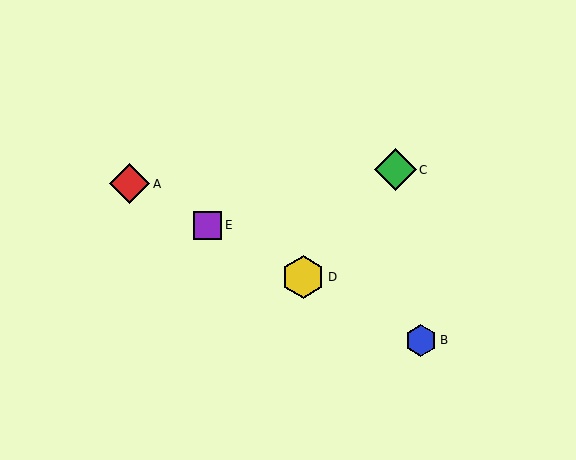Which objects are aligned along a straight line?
Objects A, B, D, E are aligned along a straight line.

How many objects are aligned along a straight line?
4 objects (A, B, D, E) are aligned along a straight line.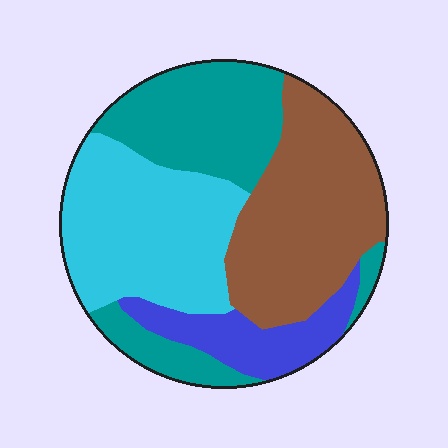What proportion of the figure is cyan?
Cyan covers 29% of the figure.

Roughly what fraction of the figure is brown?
Brown takes up about one third (1/3) of the figure.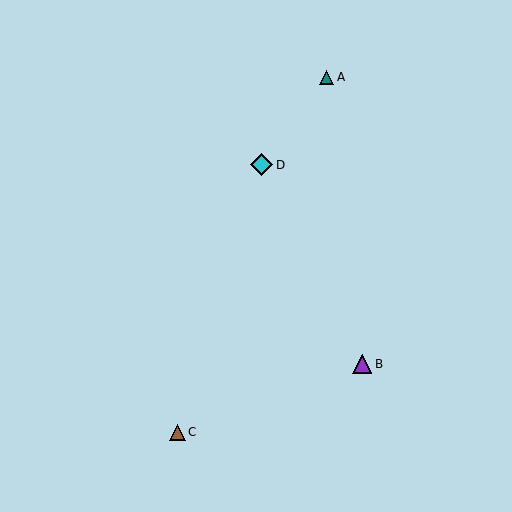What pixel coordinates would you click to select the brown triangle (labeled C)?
Click at (177, 432) to select the brown triangle C.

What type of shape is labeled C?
Shape C is a brown triangle.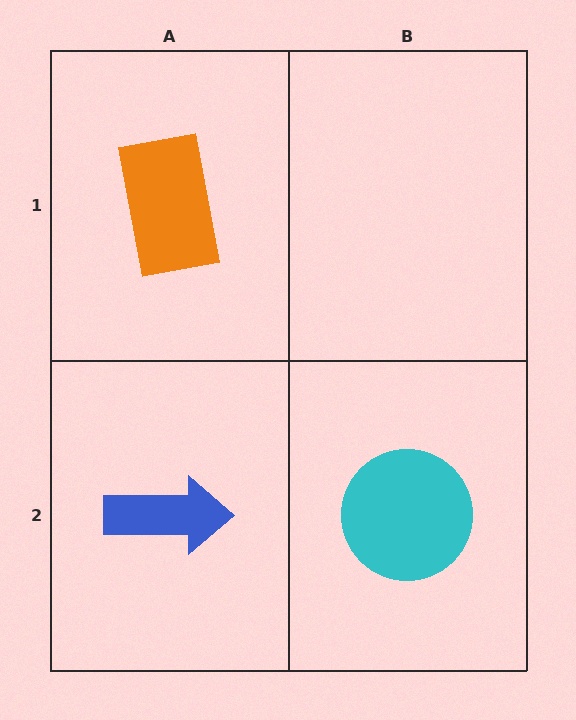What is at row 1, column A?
An orange rectangle.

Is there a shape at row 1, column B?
No, that cell is empty.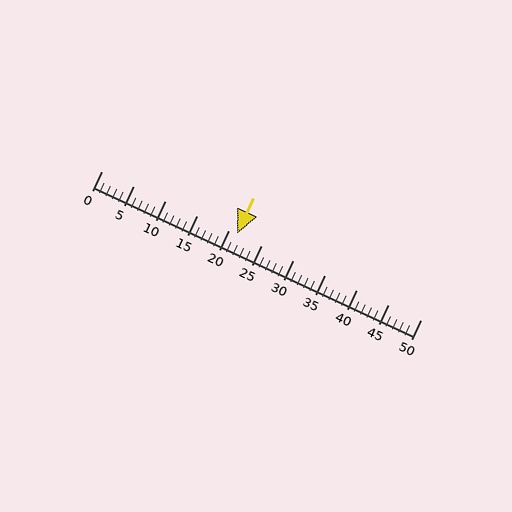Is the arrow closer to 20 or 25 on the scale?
The arrow is closer to 20.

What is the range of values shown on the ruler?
The ruler shows values from 0 to 50.